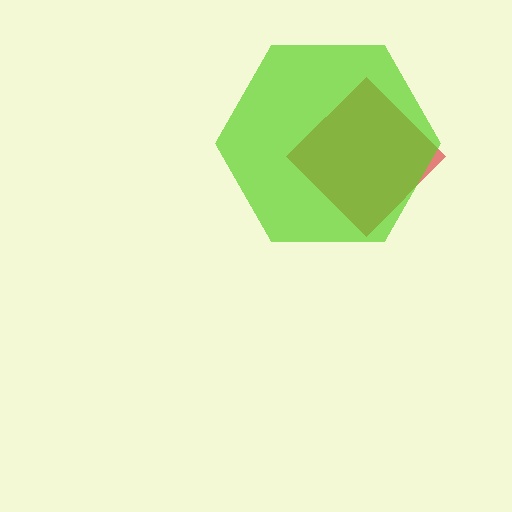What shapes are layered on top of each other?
The layered shapes are: a red diamond, a lime hexagon.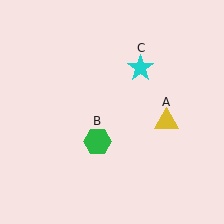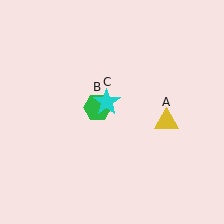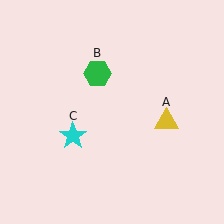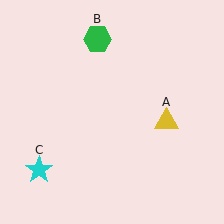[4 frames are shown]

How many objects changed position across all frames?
2 objects changed position: green hexagon (object B), cyan star (object C).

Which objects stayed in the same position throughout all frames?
Yellow triangle (object A) remained stationary.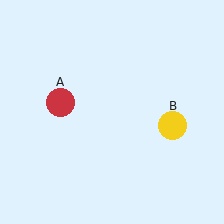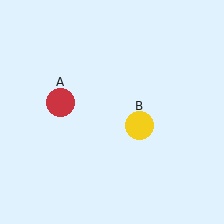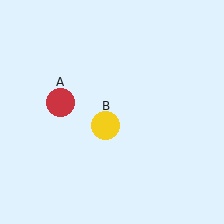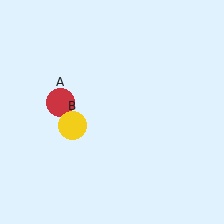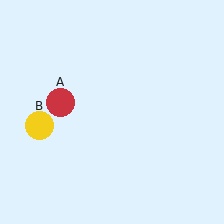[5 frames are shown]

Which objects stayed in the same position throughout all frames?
Red circle (object A) remained stationary.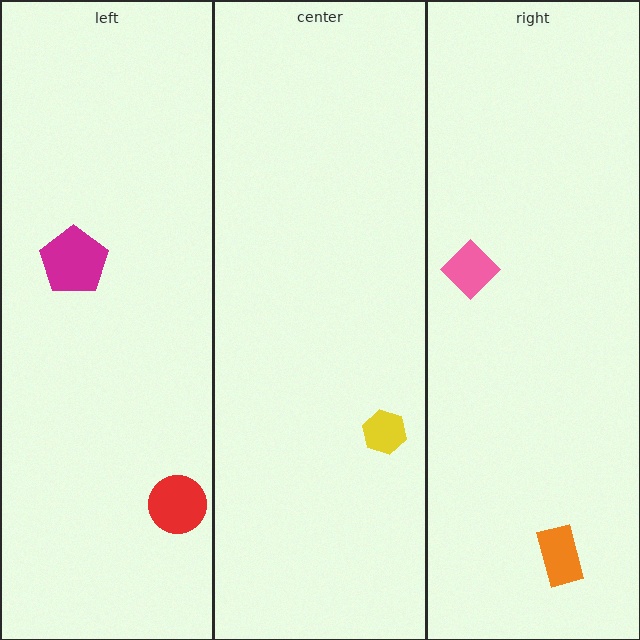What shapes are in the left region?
The red circle, the magenta pentagon.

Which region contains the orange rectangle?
The right region.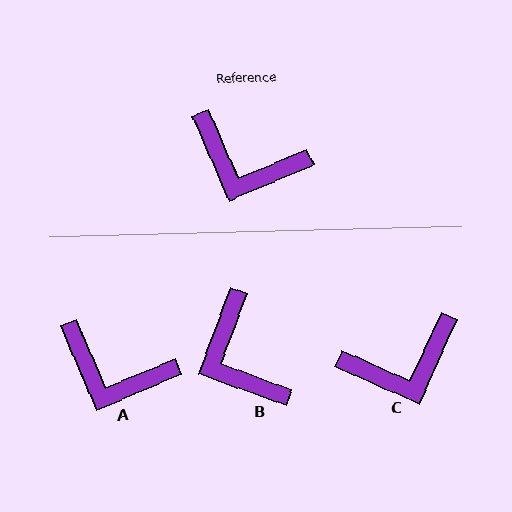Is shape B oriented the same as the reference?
No, it is off by about 43 degrees.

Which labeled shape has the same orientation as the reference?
A.